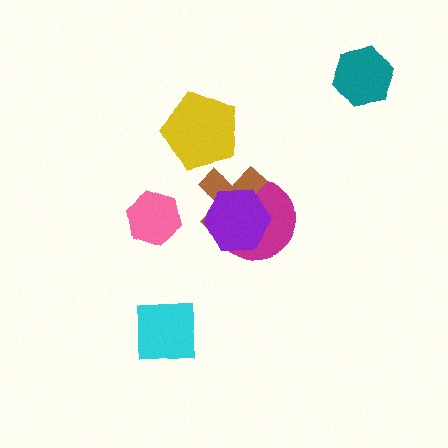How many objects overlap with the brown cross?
2 objects overlap with the brown cross.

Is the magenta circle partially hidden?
Yes, it is partially covered by another shape.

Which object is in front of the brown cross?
The purple hexagon is in front of the brown cross.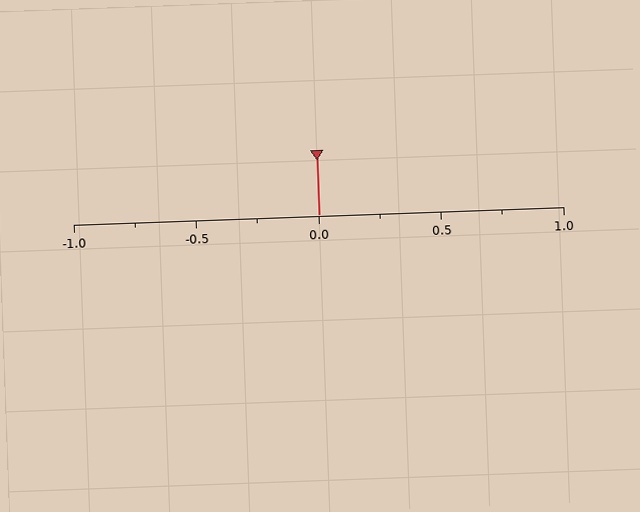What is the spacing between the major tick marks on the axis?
The major ticks are spaced 0.5 apart.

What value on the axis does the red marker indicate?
The marker indicates approximately 0.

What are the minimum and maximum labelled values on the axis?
The axis runs from -1.0 to 1.0.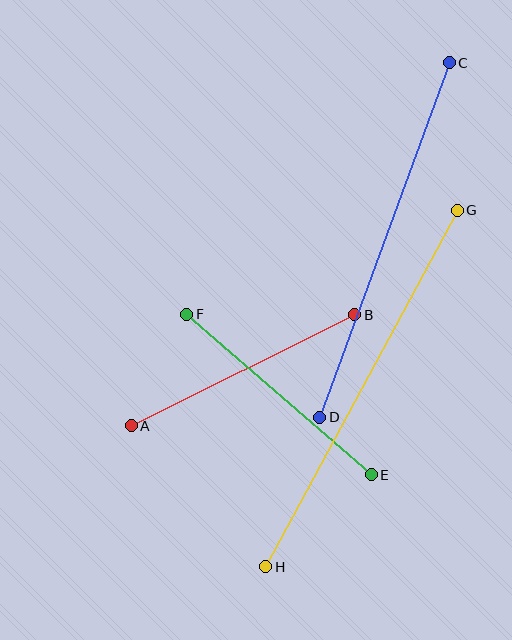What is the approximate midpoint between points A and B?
The midpoint is at approximately (243, 370) pixels.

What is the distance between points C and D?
The distance is approximately 378 pixels.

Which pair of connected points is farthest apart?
Points G and H are farthest apart.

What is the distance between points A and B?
The distance is approximately 249 pixels.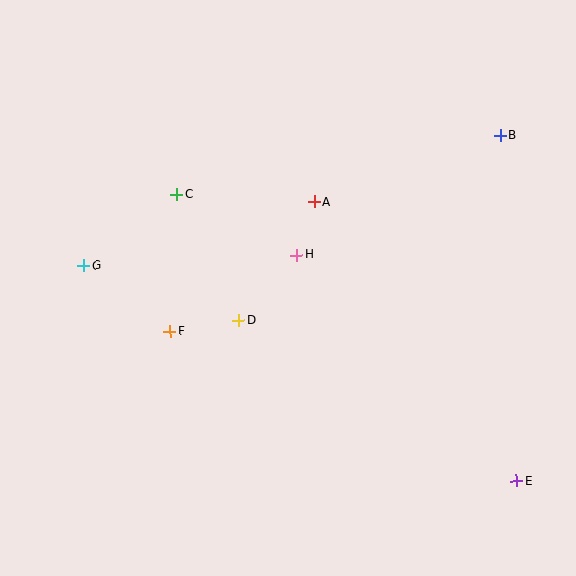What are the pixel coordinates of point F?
Point F is at (170, 331).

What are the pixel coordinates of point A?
Point A is at (314, 202).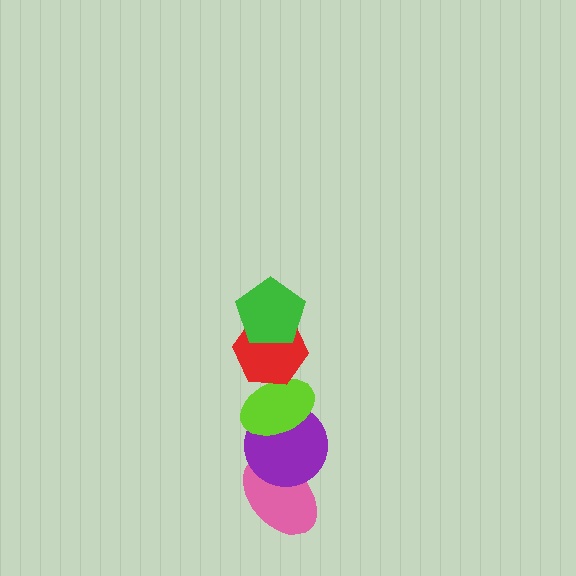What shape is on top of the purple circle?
The lime ellipse is on top of the purple circle.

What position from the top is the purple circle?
The purple circle is 4th from the top.